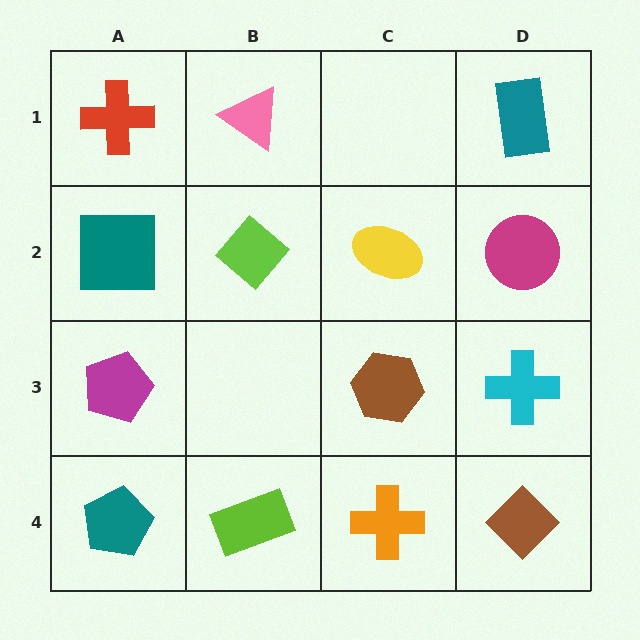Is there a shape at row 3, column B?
No, that cell is empty.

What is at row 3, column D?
A cyan cross.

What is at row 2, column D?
A magenta circle.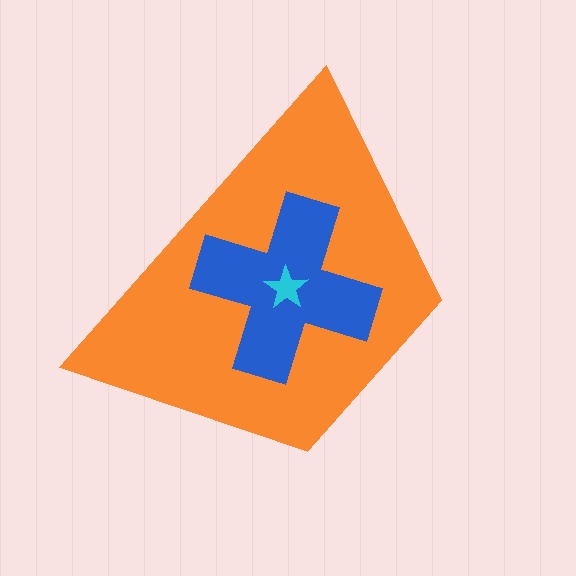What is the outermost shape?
The orange trapezoid.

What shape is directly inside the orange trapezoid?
The blue cross.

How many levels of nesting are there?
3.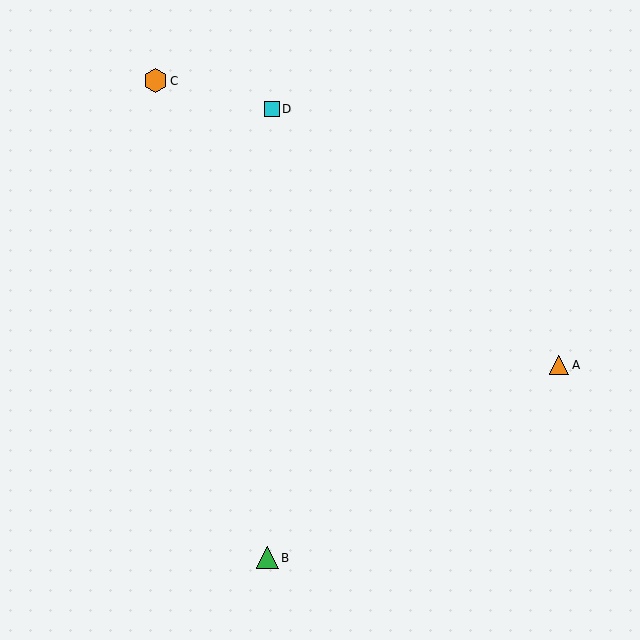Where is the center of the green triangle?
The center of the green triangle is at (267, 558).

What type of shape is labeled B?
Shape B is a green triangle.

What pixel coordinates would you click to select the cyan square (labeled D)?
Click at (272, 109) to select the cyan square D.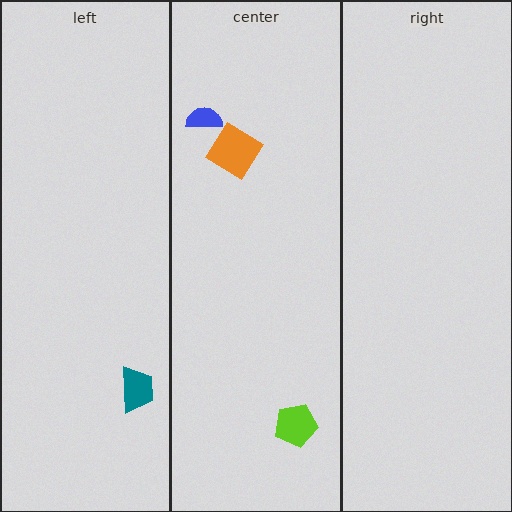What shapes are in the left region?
The teal trapezoid.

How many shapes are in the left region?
1.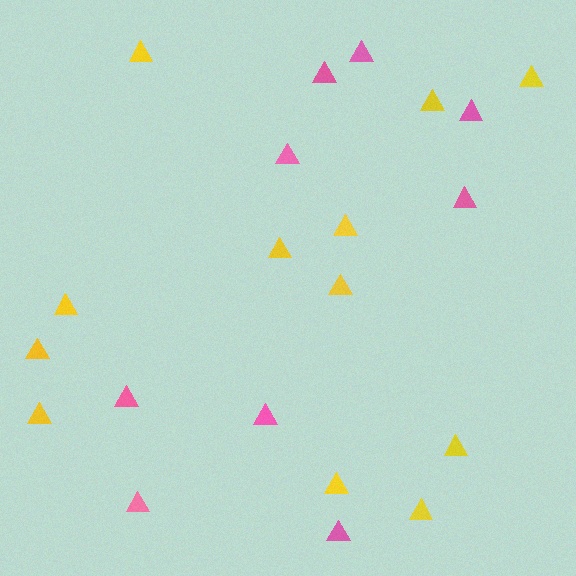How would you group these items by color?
There are 2 groups: one group of yellow triangles (12) and one group of pink triangles (9).